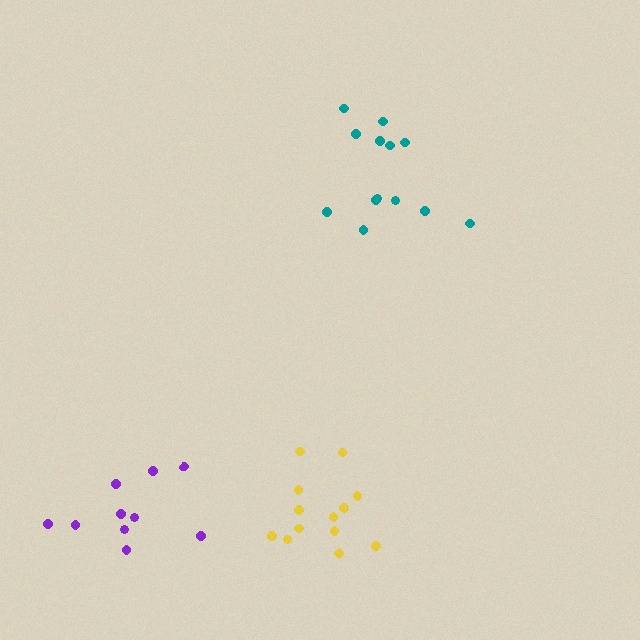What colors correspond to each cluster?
The clusters are colored: purple, yellow, teal.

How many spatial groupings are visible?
There are 3 spatial groupings.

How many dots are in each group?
Group 1: 10 dots, Group 2: 13 dots, Group 3: 13 dots (36 total).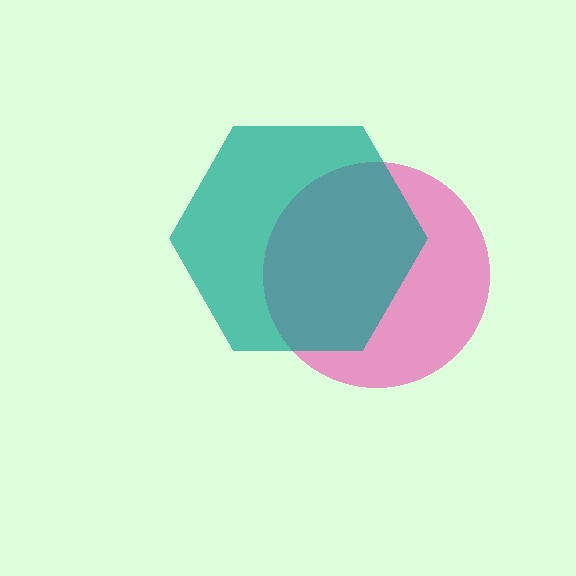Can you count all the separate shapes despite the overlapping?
Yes, there are 2 separate shapes.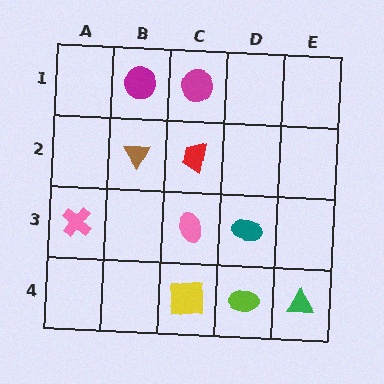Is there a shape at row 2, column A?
No, that cell is empty.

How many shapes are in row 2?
2 shapes.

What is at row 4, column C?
A yellow square.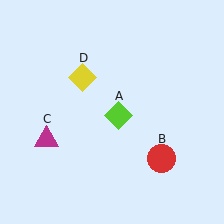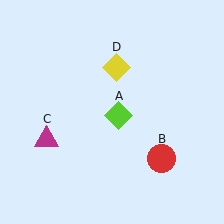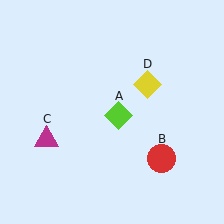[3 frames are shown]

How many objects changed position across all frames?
1 object changed position: yellow diamond (object D).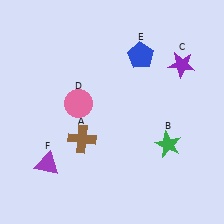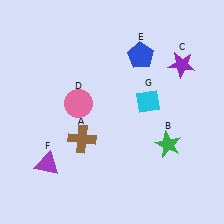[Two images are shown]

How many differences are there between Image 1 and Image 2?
There is 1 difference between the two images.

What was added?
A cyan diamond (G) was added in Image 2.